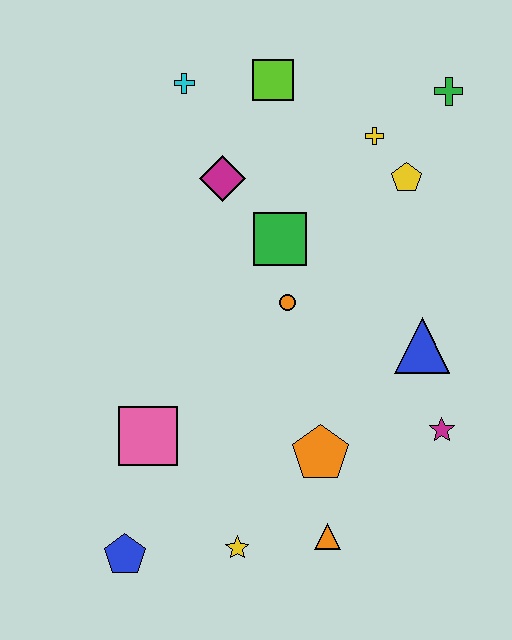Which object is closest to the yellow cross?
The yellow pentagon is closest to the yellow cross.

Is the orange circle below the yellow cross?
Yes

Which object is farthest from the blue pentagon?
The green cross is farthest from the blue pentagon.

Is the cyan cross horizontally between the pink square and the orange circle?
Yes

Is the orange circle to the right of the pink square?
Yes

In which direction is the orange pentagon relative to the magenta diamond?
The orange pentagon is below the magenta diamond.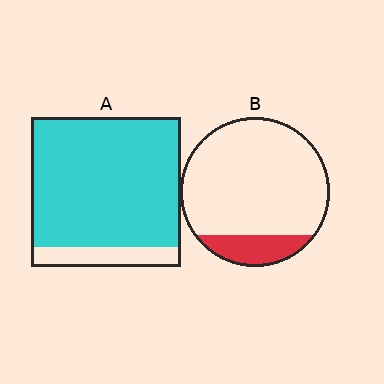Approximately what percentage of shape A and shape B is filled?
A is approximately 85% and B is approximately 15%.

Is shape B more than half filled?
No.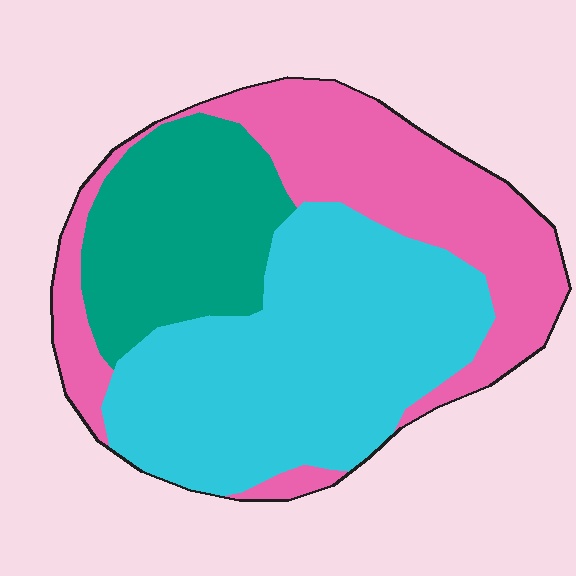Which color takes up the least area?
Teal, at roughly 25%.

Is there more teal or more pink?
Pink.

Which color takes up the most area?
Cyan, at roughly 45%.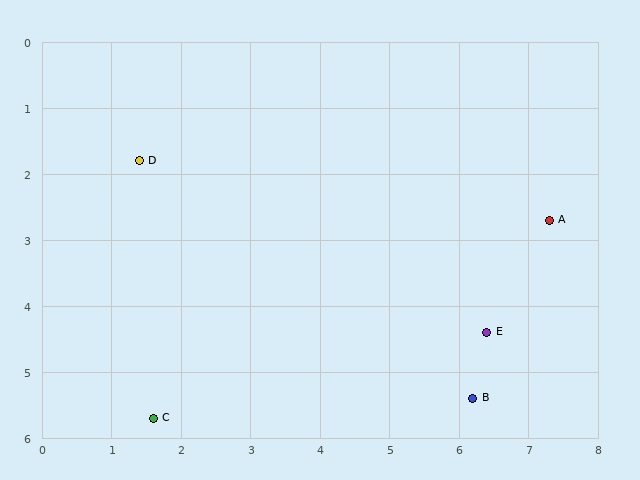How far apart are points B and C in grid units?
Points B and C are about 4.6 grid units apart.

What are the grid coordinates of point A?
Point A is at approximately (7.3, 2.7).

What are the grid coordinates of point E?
Point E is at approximately (6.4, 4.4).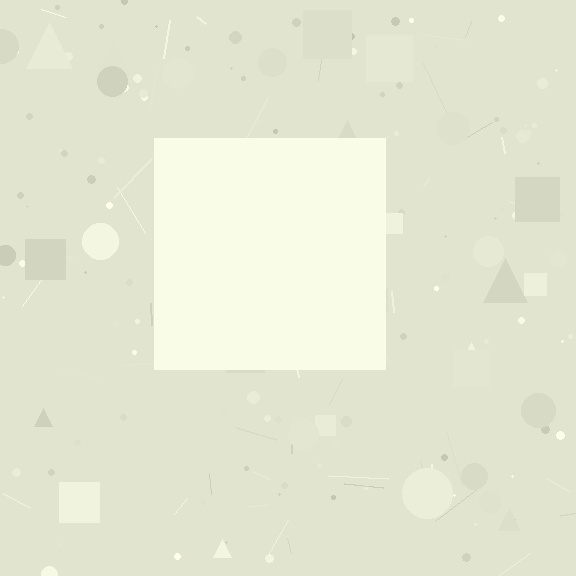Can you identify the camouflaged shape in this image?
The camouflaged shape is a square.